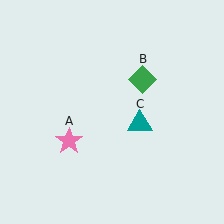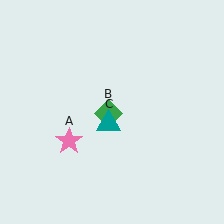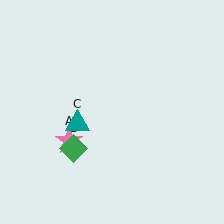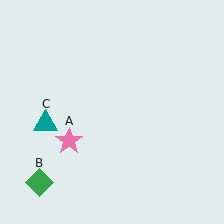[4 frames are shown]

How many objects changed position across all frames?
2 objects changed position: green diamond (object B), teal triangle (object C).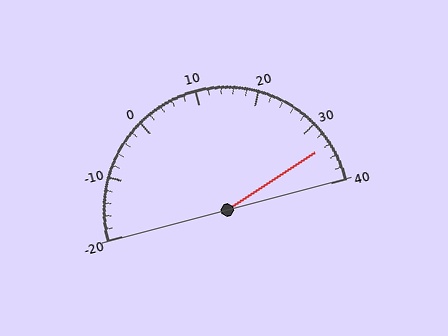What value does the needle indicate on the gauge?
The needle indicates approximately 34.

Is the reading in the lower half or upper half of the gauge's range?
The reading is in the upper half of the range (-20 to 40).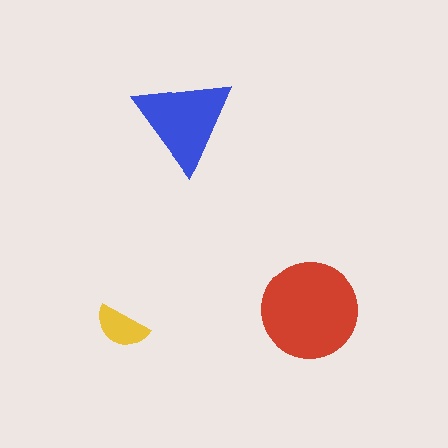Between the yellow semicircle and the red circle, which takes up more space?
The red circle.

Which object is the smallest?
The yellow semicircle.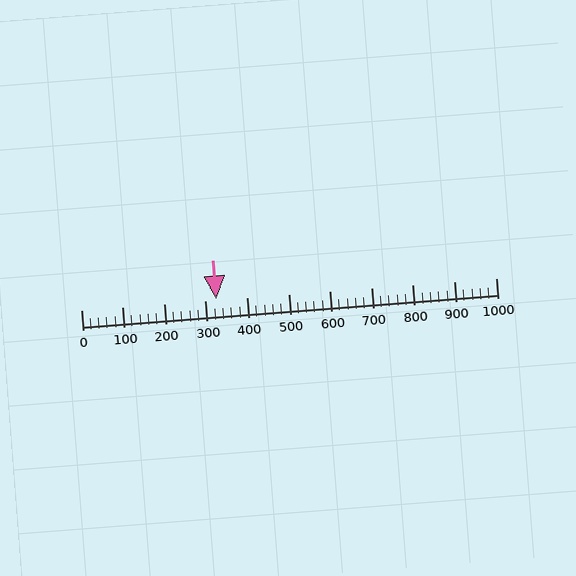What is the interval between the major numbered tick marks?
The major tick marks are spaced 100 units apart.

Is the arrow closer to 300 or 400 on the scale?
The arrow is closer to 300.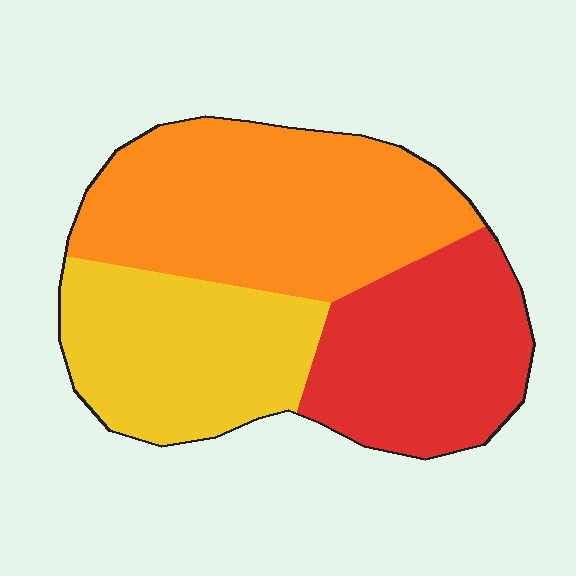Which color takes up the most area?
Orange, at roughly 40%.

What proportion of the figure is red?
Red covers 29% of the figure.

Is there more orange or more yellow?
Orange.